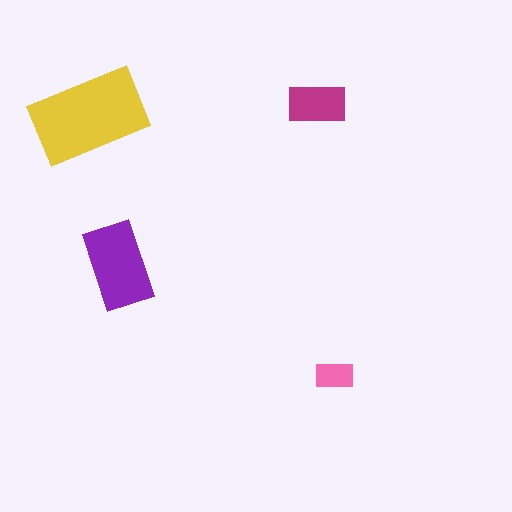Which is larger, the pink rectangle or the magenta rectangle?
The magenta one.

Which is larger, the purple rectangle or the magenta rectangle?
The purple one.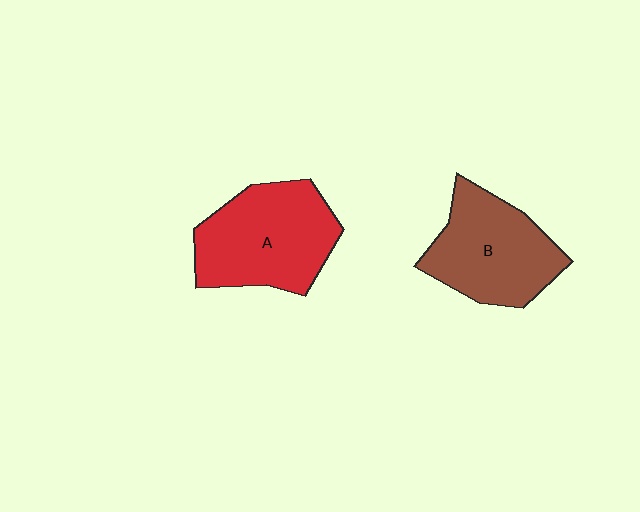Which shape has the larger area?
Shape A (red).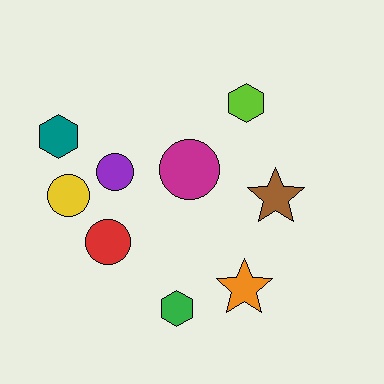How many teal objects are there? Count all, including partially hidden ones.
There is 1 teal object.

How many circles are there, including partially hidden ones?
There are 4 circles.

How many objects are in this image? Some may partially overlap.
There are 9 objects.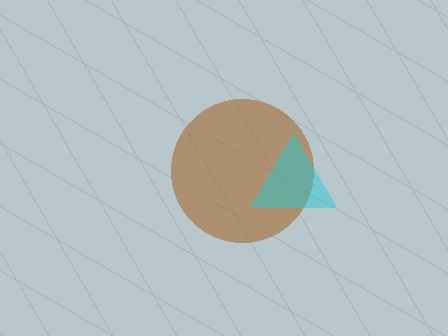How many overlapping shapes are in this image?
There are 2 overlapping shapes in the image.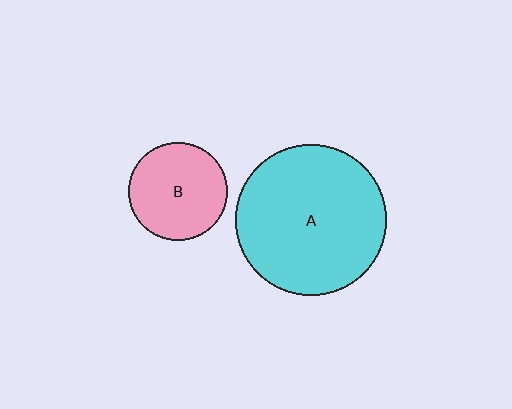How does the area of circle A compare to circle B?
Approximately 2.3 times.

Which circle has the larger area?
Circle A (cyan).